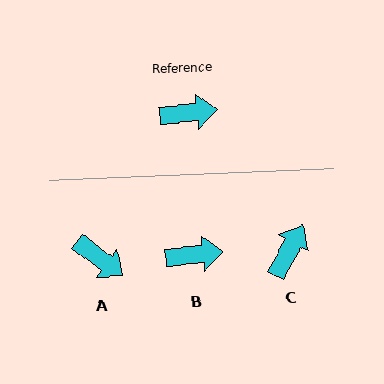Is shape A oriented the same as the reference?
No, it is off by about 43 degrees.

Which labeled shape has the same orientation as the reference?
B.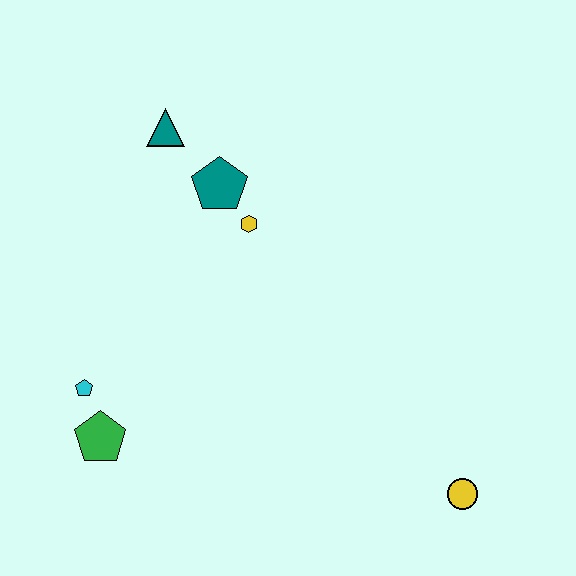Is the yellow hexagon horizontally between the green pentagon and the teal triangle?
No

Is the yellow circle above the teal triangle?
No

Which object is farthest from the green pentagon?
The yellow circle is farthest from the green pentagon.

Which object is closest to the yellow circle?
The yellow hexagon is closest to the yellow circle.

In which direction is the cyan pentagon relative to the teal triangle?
The cyan pentagon is below the teal triangle.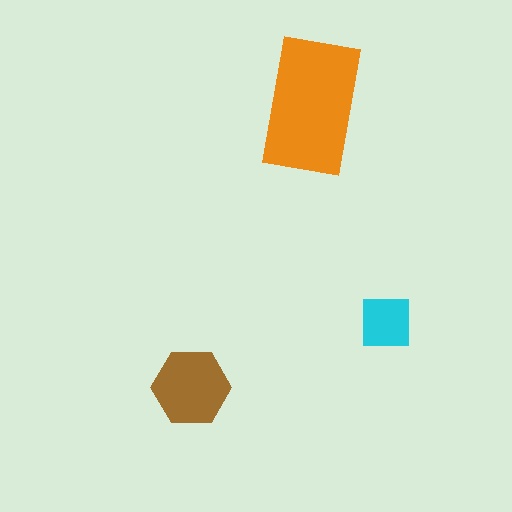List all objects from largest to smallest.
The orange rectangle, the brown hexagon, the cyan square.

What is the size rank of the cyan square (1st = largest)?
3rd.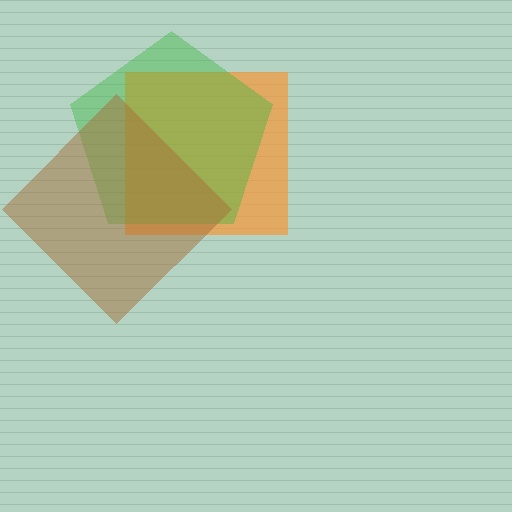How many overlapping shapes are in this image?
There are 3 overlapping shapes in the image.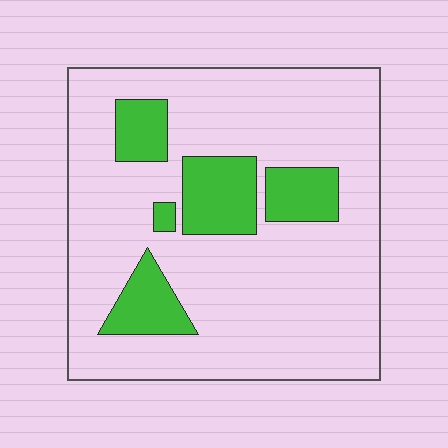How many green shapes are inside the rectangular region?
5.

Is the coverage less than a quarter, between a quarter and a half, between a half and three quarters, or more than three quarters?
Less than a quarter.